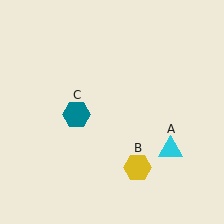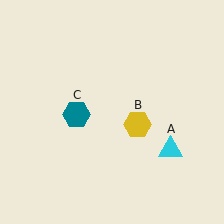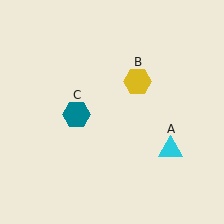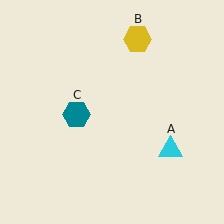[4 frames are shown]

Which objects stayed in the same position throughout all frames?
Cyan triangle (object A) and teal hexagon (object C) remained stationary.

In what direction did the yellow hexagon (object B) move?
The yellow hexagon (object B) moved up.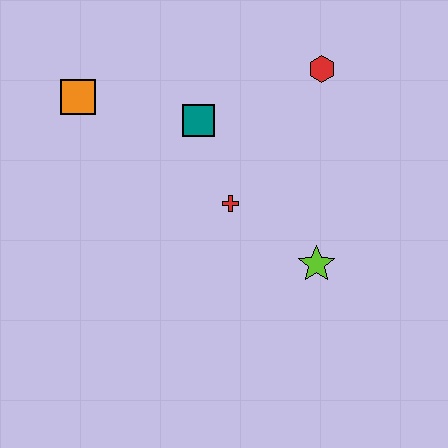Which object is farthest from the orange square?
The lime star is farthest from the orange square.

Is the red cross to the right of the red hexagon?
No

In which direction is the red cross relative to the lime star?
The red cross is to the left of the lime star.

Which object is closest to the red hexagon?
The teal square is closest to the red hexagon.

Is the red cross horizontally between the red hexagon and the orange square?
Yes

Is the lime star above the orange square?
No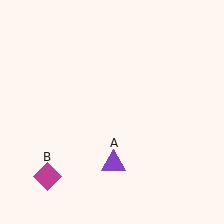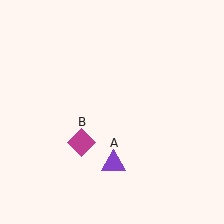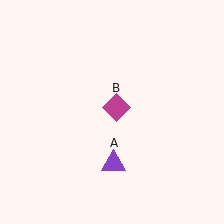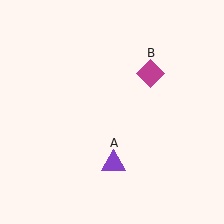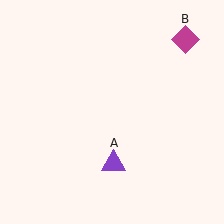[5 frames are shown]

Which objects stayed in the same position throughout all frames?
Purple triangle (object A) remained stationary.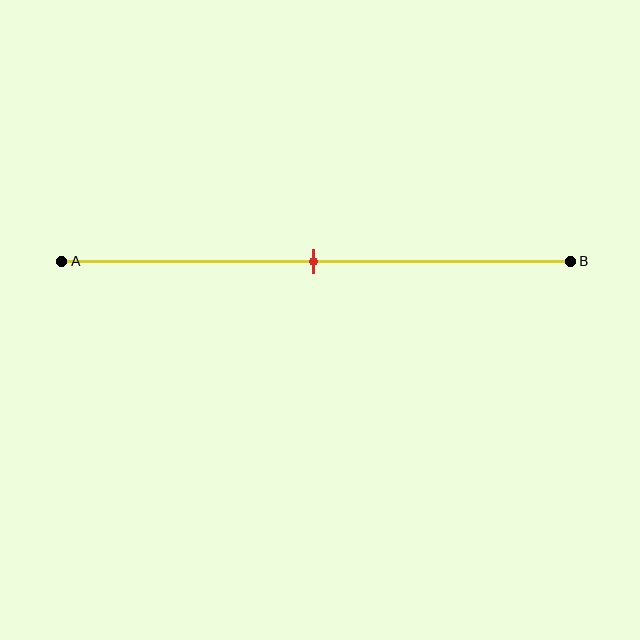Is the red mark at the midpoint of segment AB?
Yes, the mark is approximately at the midpoint.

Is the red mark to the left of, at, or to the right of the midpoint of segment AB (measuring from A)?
The red mark is approximately at the midpoint of segment AB.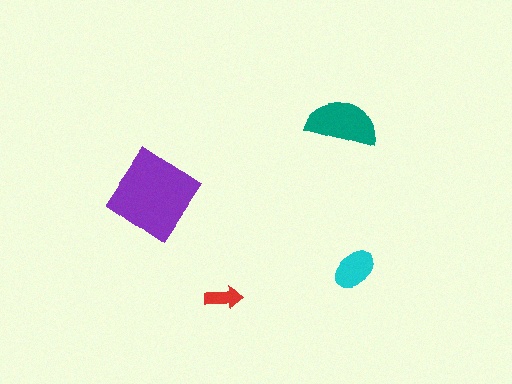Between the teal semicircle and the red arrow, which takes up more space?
The teal semicircle.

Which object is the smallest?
The red arrow.